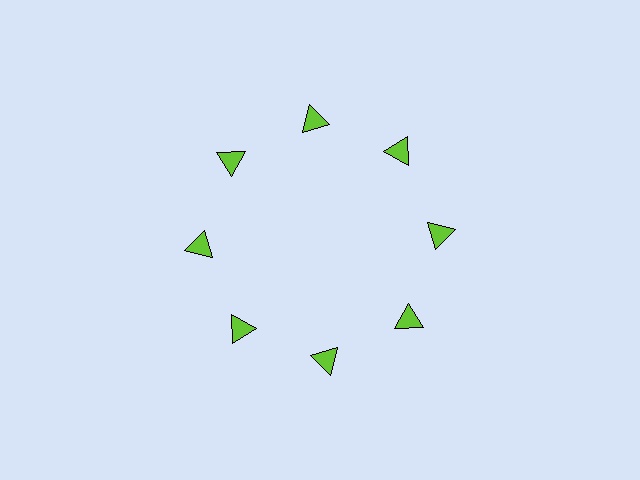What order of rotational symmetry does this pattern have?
This pattern has 8-fold rotational symmetry.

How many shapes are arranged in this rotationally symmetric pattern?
There are 8 shapes, arranged in 8 groups of 1.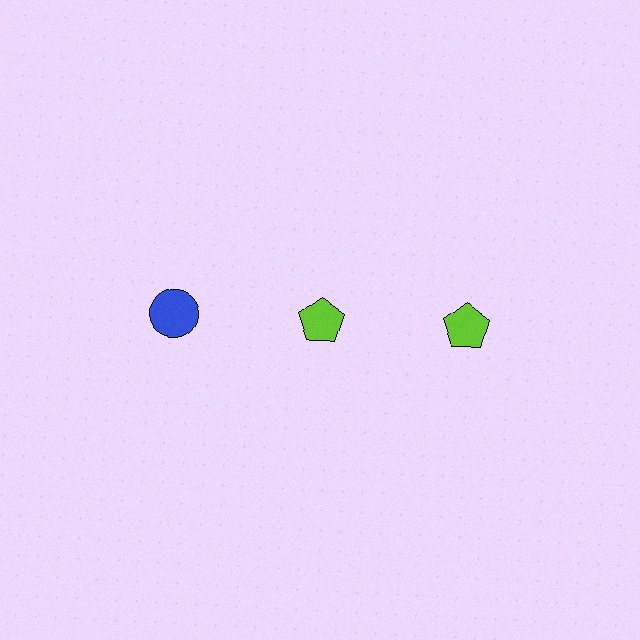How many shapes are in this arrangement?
There are 3 shapes arranged in a grid pattern.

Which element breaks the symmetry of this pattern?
The blue circle in the top row, leftmost column breaks the symmetry. All other shapes are lime pentagons.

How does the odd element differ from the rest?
It differs in both color (blue instead of lime) and shape (circle instead of pentagon).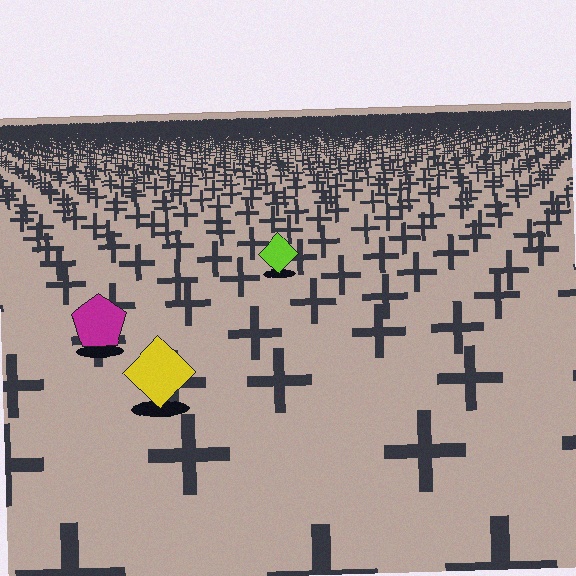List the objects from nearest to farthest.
From nearest to farthest: the yellow diamond, the magenta pentagon, the lime diamond.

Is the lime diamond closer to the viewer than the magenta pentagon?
No. The magenta pentagon is closer — you can tell from the texture gradient: the ground texture is coarser near it.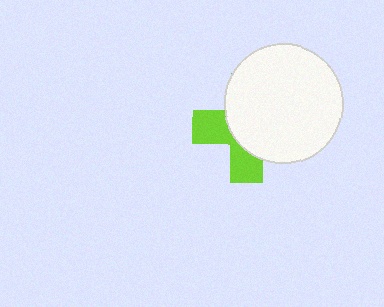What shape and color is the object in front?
The object in front is a white circle.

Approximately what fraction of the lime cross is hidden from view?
Roughly 63% of the lime cross is hidden behind the white circle.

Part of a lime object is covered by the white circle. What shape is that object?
It is a cross.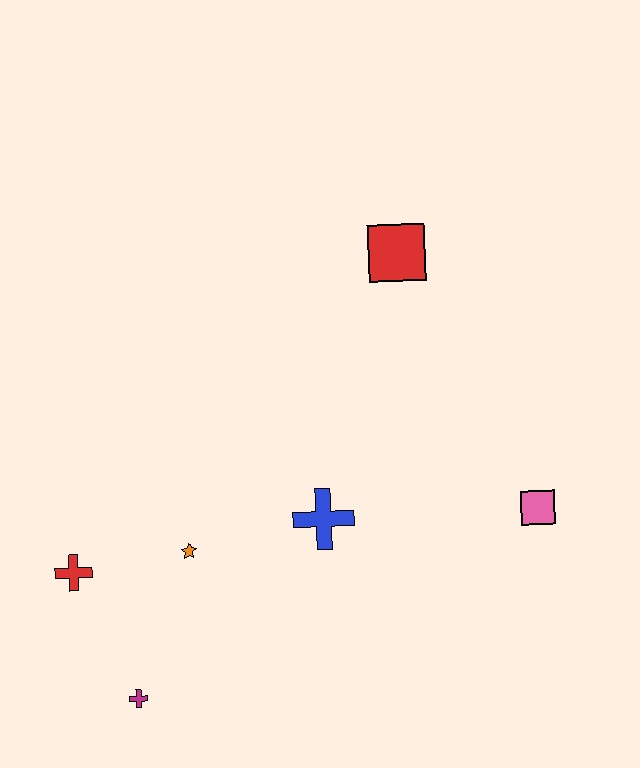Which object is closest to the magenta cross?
The red cross is closest to the magenta cross.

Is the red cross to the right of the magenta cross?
No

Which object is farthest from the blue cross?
The red square is farthest from the blue cross.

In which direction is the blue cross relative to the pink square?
The blue cross is to the left of the pink square.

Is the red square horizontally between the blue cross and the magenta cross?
No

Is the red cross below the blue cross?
Yes